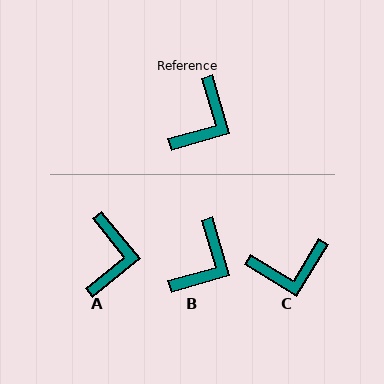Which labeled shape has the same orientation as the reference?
B.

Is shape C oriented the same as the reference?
No, it is off by about 47 degrees.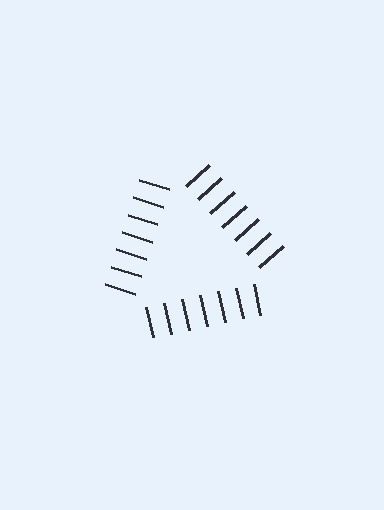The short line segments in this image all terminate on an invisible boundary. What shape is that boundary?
An illusory triangle — the line segments terminate on its edges but no continuous stroke is drawn.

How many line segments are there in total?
21 — 7 along each of the 3 edges.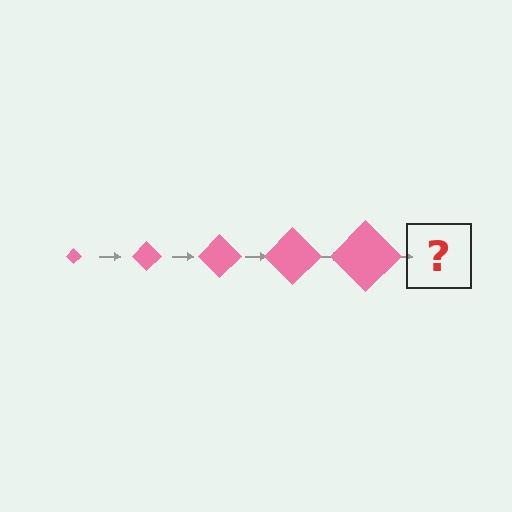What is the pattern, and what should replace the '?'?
The pattern is that the diamond gets progressively larger each step. The '?' should be a pink diamond, larger than the previous one.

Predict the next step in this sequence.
The next step is a pink diamond, larger than the previous one.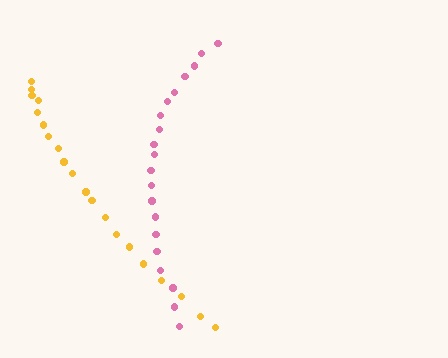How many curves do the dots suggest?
There are 2 distinct paths.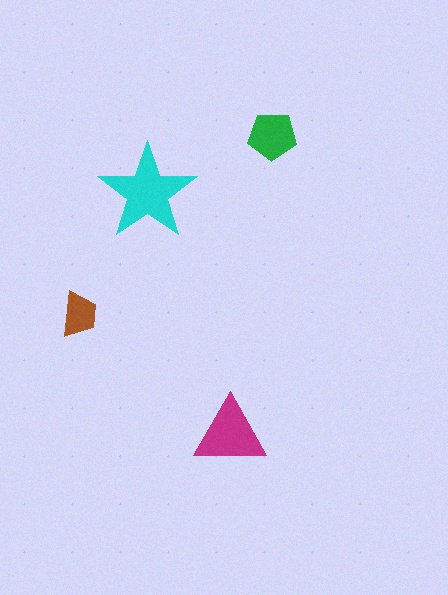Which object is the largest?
The cyan star.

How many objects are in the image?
There are 4 objects in the image.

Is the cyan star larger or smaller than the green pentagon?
Larger.